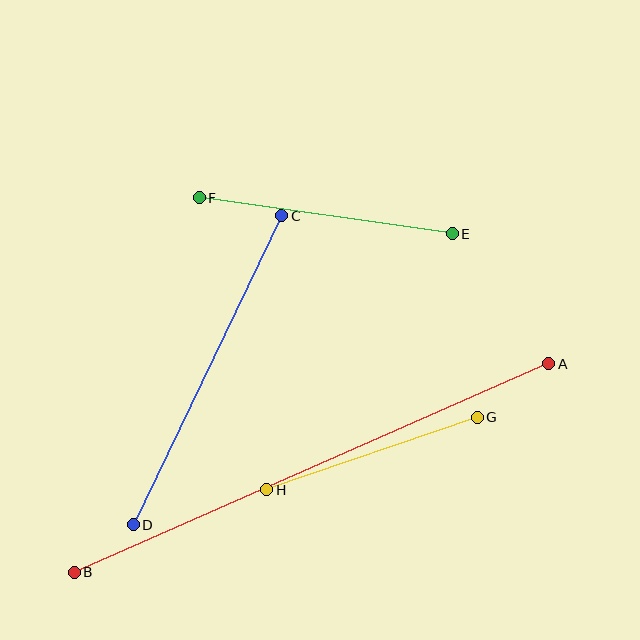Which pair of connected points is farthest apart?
Points A and B are farthest apart.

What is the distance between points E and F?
The distance is approximately 255 pixels.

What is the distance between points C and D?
The distance is approximately 343 pixels.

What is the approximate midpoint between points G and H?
The midpoint is at approximately (372, 454) pixels.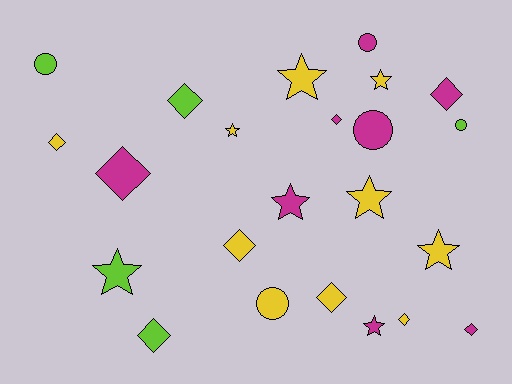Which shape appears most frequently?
Diamond, with 10 objects.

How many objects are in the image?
There are 23 objects.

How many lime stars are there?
There is 1 lime star.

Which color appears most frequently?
Yellow, with 10 objects.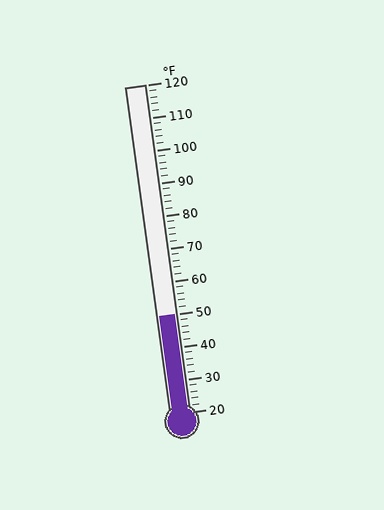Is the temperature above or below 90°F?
The temperature is below 90°F.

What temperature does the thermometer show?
The thermometer shows approximately 50°F.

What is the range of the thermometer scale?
The thermometer scale ranges from 20°F to 120°F.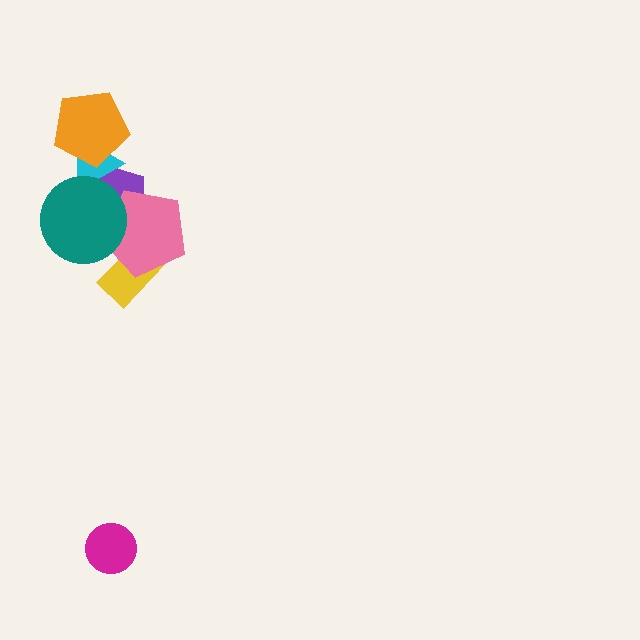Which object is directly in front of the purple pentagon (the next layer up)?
The cyan triangle is directly in front of the purple pentagon.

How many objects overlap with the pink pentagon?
3 objects overlap with the pink pentagon.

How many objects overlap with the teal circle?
3 objects overlap with the teal circle.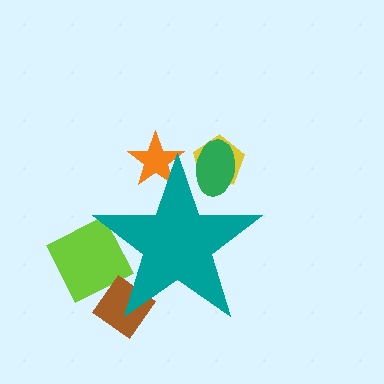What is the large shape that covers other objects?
A teal star.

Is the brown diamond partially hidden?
Yes, the brown diamond is partially hidden behind the teal star.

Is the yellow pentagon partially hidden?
Yes, the yellow pentagon is partially hidden behind the teal star.